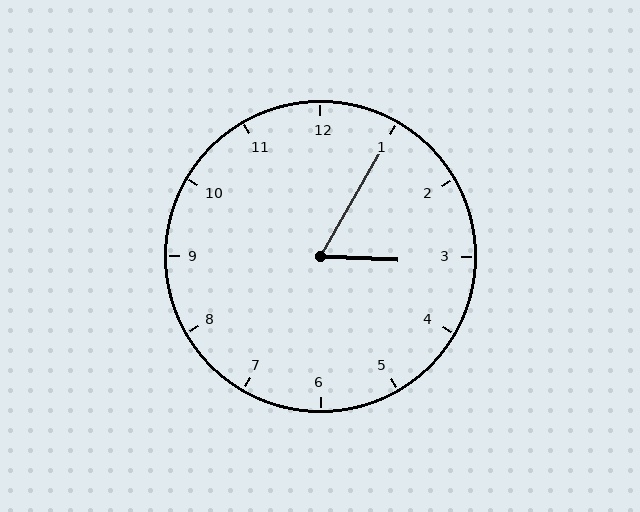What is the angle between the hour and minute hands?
Approximately 62 degrees.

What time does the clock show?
3:05.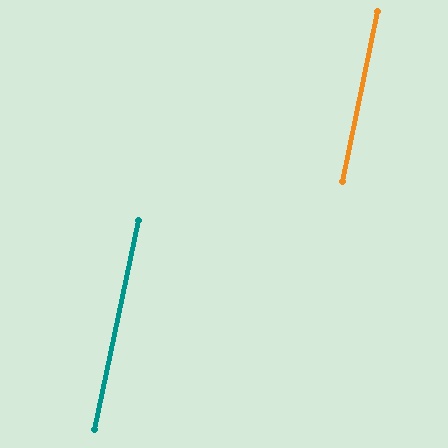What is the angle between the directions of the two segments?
Approximately 0 degrees.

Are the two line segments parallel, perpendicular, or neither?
Parallel — their directions differ by only 0.3°.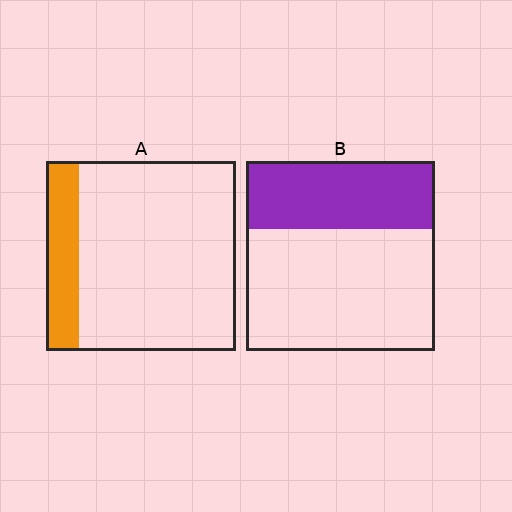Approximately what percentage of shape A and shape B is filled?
A is approximately 15% and B is approximately 35%.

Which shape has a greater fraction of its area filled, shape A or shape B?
Shape B.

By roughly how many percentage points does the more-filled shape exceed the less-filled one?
By roughly 20 percentage points (B over A).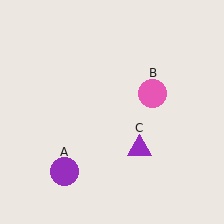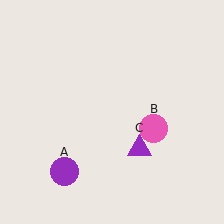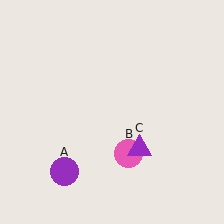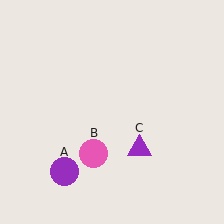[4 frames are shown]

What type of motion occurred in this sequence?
The pink circle (object B) rotated clockwise around the center of the scene.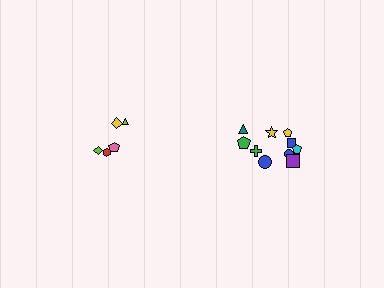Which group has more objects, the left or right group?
The right group.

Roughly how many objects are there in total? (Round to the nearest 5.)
Roughly 15 objects in total.